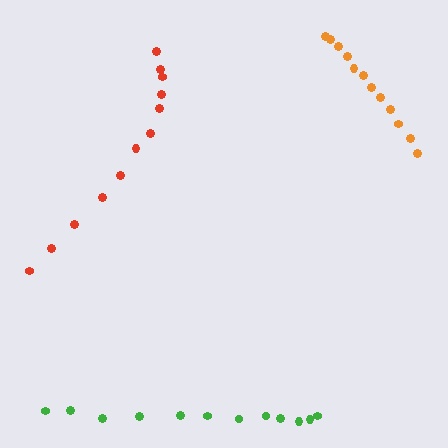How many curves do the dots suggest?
There are 3 distinct paths.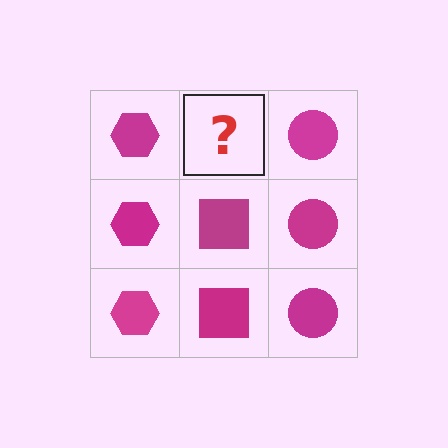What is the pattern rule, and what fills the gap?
The rule is that each column has a consistent shape. The gap should be filled with a magenta square.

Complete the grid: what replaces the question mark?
The question mark should be replaced with a magenta square.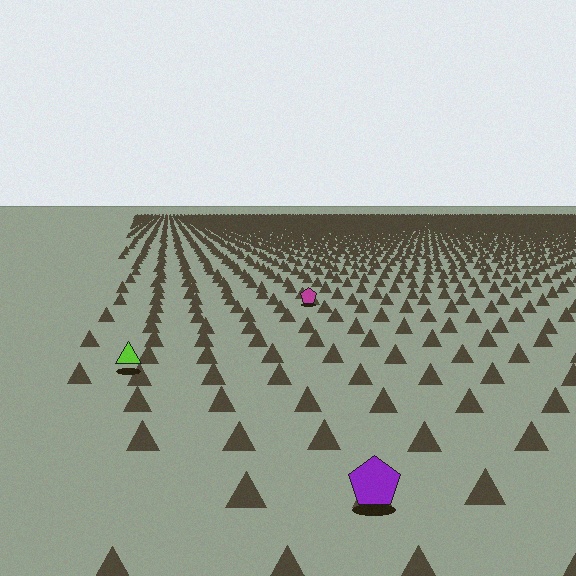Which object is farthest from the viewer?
The magenta pentagon is farthest from the viewer. It appears smaller and the ground texture around it is denser.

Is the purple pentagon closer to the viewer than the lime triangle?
Yes. The purple pentagon is closer — you can tell from the texture gradient: the ground texture is coarser near it.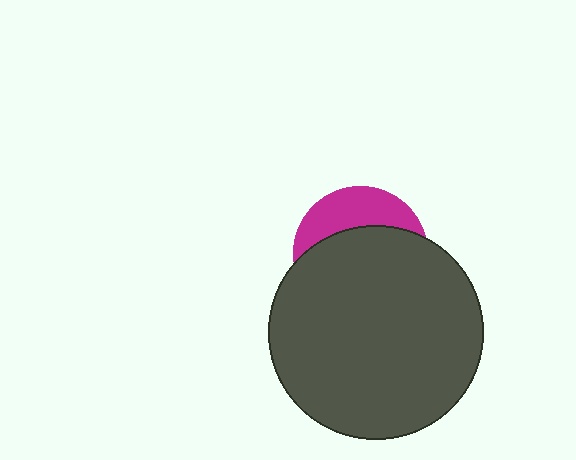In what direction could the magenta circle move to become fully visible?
The magenta circle could move up. That would shift it out from behind the dark gray circle entirely.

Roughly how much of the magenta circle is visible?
A small part of it is visible (roughly 32%).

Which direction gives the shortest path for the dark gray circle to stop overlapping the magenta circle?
Moving down gives the shortest separation.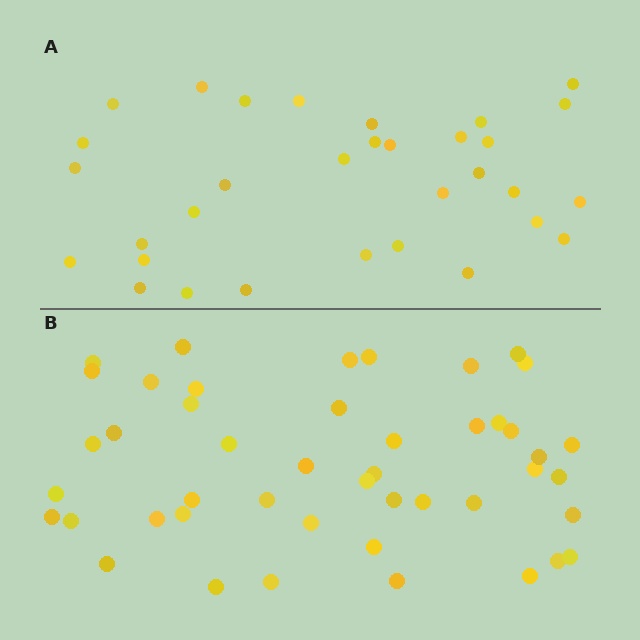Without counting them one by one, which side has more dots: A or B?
Region B (the bottom region) has more dots.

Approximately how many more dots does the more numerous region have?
Region B has approximately 15 more dots than region A.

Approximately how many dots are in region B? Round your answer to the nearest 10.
About 50 dots. (The exact count is 46, which rounds to 50.)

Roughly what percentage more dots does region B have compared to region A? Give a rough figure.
About 45% more.